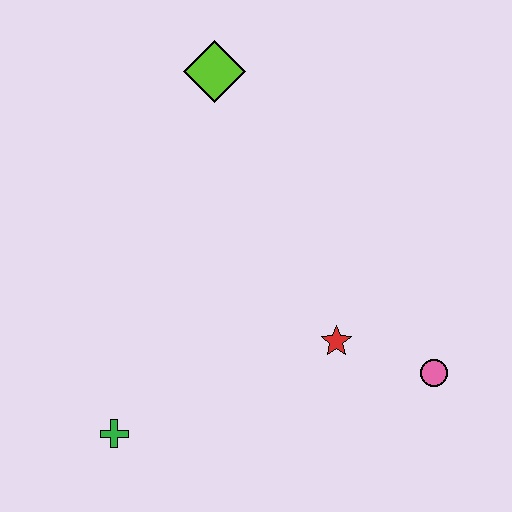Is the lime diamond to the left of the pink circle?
Yes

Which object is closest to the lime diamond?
The red star is closest to the lime diamond.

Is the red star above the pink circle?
Yes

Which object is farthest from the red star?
The lime diamond is farthest from the red star.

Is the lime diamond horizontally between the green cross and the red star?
Yes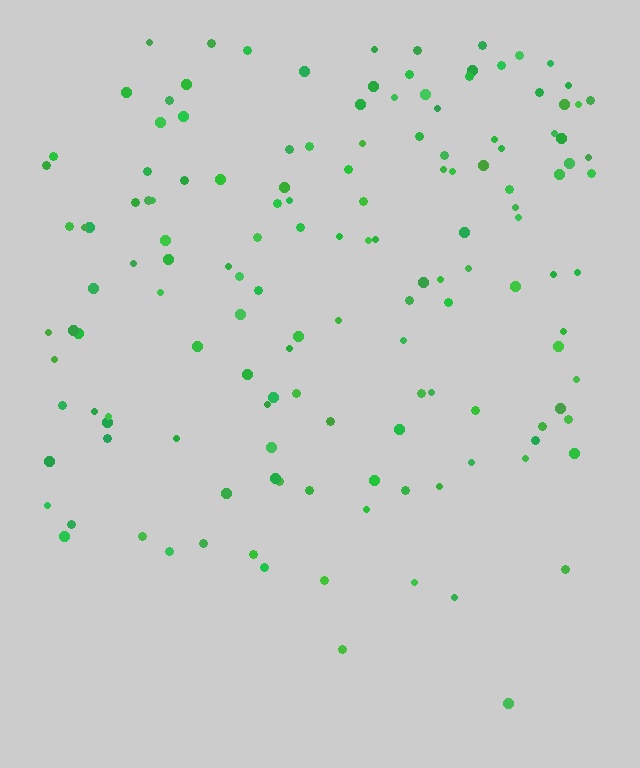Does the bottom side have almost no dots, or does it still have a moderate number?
Still a moderate number, just noticeably fewer than the top.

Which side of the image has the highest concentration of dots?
The top.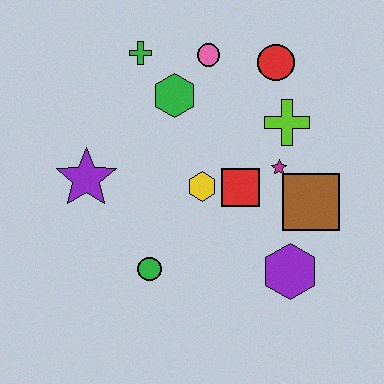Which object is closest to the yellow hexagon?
The red square is closest to the yellow hexagon.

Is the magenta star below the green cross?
Yes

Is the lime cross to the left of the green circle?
No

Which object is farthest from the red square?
The green cross is farthest from the red square.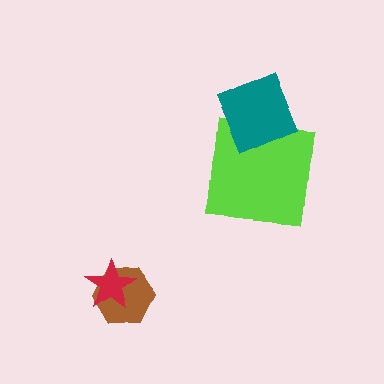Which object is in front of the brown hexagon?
The red star is in front of the brown hexagon.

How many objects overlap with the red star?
1 object overlaps with the red star.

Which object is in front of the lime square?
The teal square is in front of the lime square.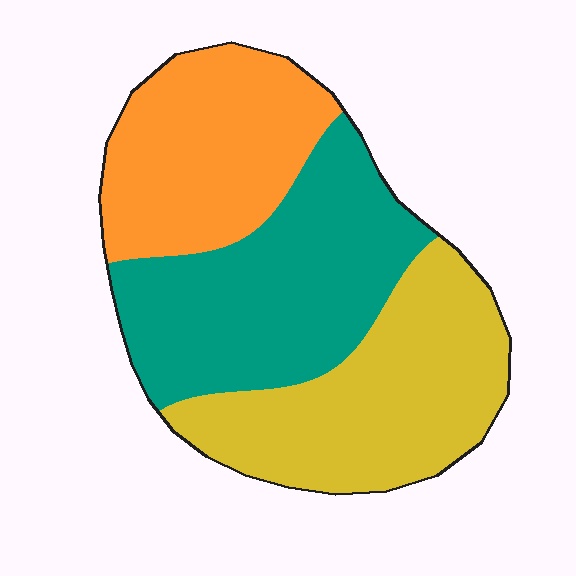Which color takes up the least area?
Orange, at roughly 30%.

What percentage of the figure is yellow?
Yellow takes up about one third (1/3) of the figure.